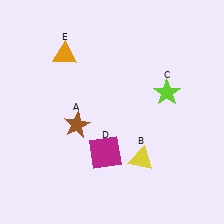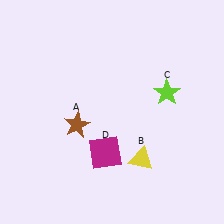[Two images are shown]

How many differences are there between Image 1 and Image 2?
There is 1 difference between the two images.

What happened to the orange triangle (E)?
The orange triangle (E) was removed in Image 2. It was in the top-left area of Image 1.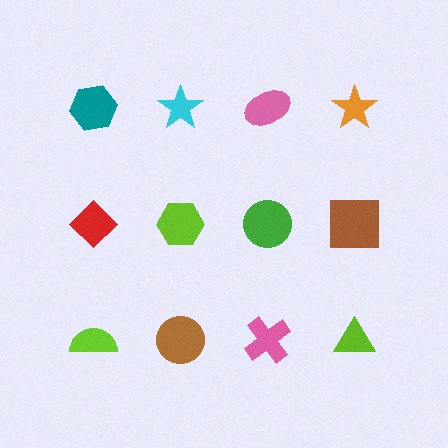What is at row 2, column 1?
A red diamond.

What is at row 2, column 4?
A brown square.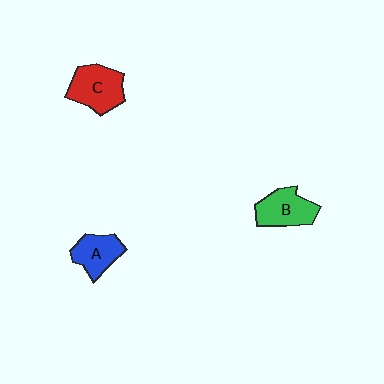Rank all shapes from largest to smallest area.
From largest to smallest: C (red), B (green), A (blue).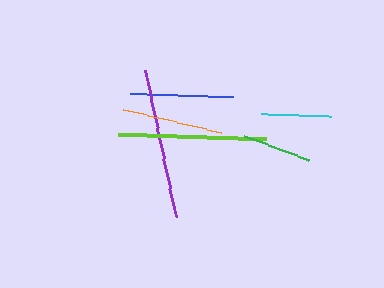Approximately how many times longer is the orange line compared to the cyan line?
The orange line is approximately 1.4 times the length of the cyan line.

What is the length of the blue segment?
The blue segment is approximately 103 pixels long.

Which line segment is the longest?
The purple line is the longest at approximately 150 pixels.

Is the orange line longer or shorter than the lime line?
The lime line is longer than the orange line.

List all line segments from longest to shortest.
From longest to shortest: purple, lime, blue, orange, cyan, green.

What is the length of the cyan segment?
The cyan segment is approximately 70 pixels long.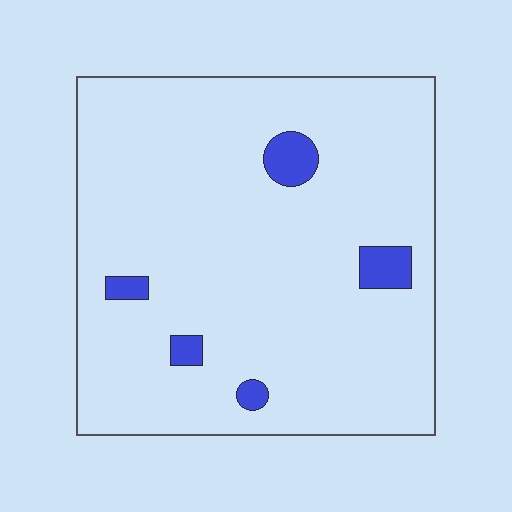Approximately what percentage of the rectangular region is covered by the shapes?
Approximately 5%.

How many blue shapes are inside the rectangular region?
5.